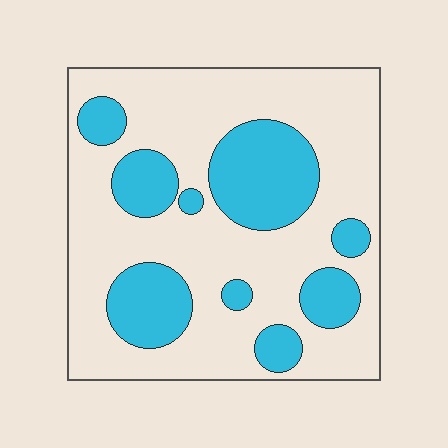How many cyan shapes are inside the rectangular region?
9.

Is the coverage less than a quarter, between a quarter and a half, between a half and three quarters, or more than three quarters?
Between a quarter and a half.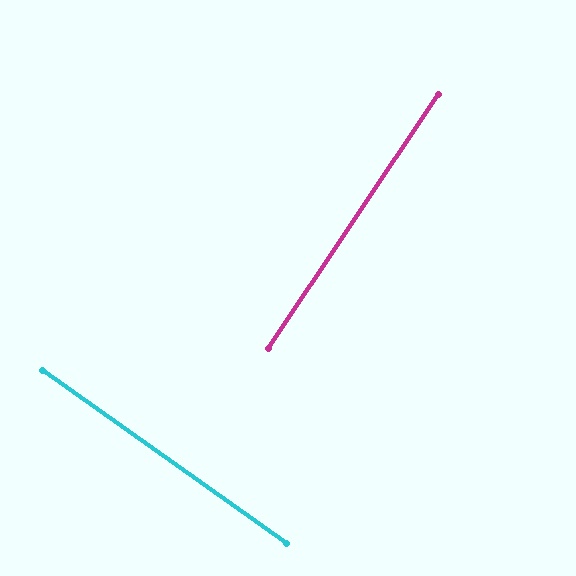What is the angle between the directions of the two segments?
Approximately 88 degrees.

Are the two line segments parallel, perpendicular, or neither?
Perpendicular — they meet at approximately 88°.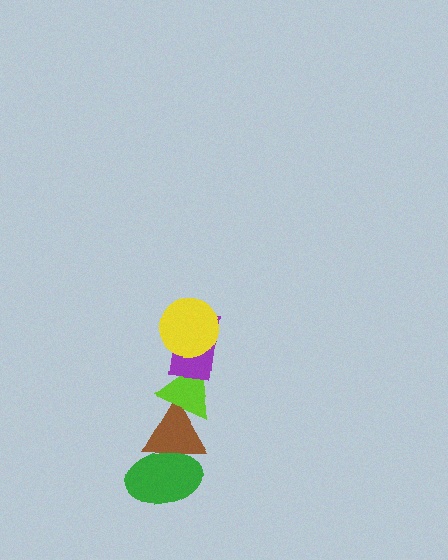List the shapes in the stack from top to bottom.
From top to bottom: the yellow circle, the purple rectangle, the lime triangle, the brown triangle, the green ellipse.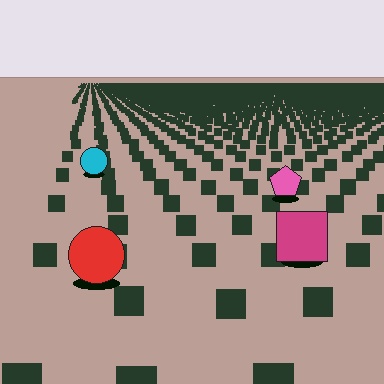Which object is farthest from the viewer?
The cyan circle is farthest from the viewer. It appears smaller and the ground texture around it is denser.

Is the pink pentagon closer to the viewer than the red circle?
No. The red circle is closer — you can tell from the texture gradient: the ground texture is coarser near it.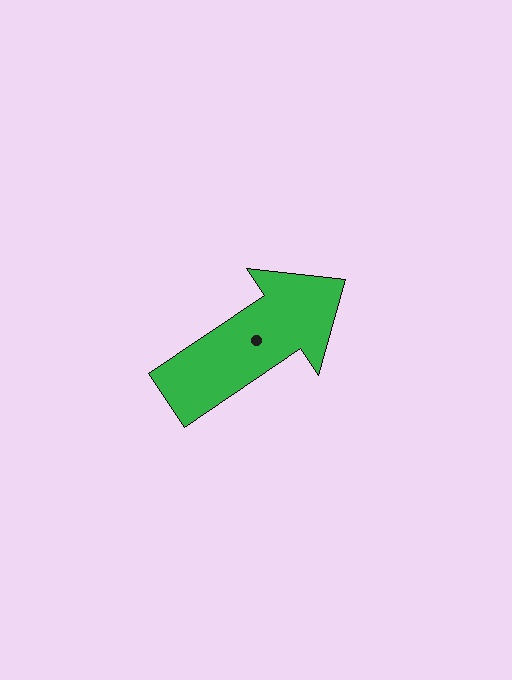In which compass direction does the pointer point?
Northeast.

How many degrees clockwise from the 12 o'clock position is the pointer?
Approximately 56 degrees.